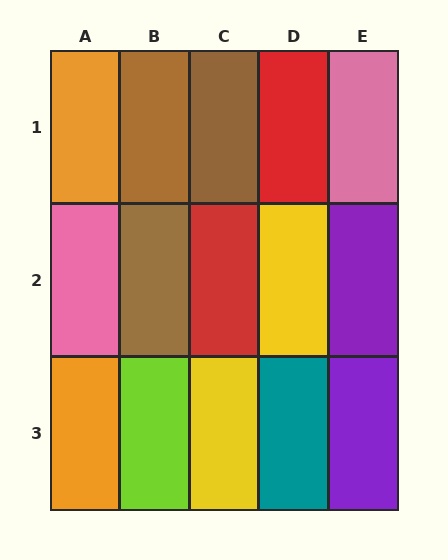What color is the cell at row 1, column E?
Pink.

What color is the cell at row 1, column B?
Brown.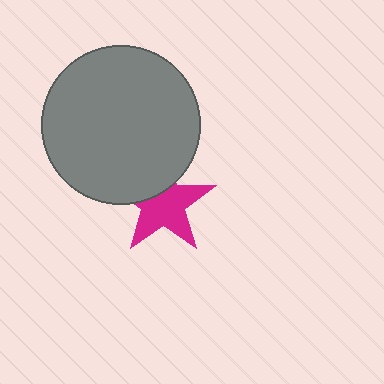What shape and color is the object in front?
The object in front is a gray circle.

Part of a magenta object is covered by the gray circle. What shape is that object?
It is a star.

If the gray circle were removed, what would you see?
You would see the complete magenta star.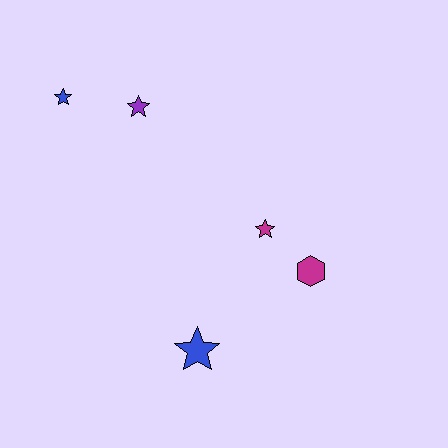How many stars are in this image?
There are 4 stars.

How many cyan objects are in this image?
There are no cyan objects.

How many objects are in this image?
There are 5 objects.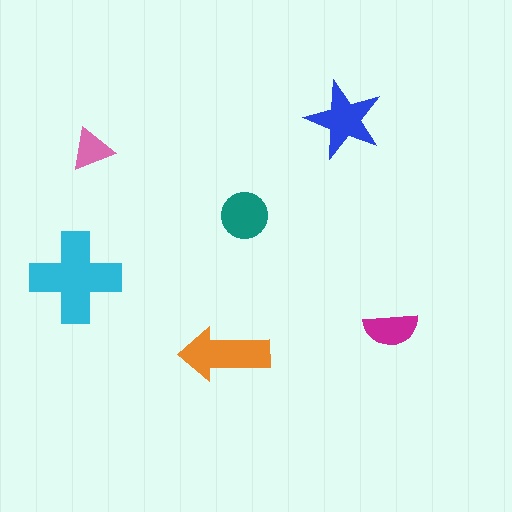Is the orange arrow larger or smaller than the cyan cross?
Smaller.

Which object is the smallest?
The pink triangle.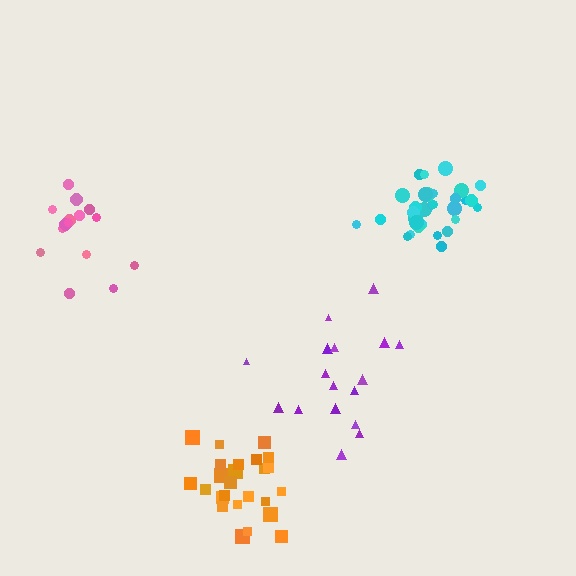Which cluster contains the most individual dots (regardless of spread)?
Cyan (31).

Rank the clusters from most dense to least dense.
cyan, orange, pink, purple.